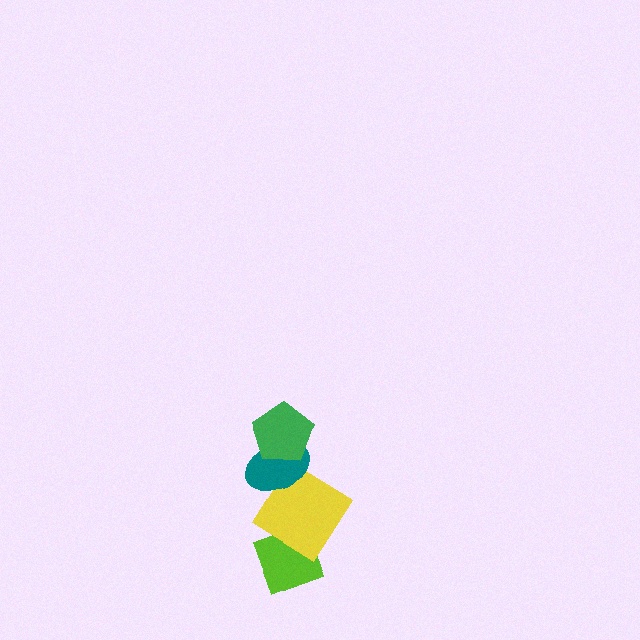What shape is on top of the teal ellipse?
The green pentagon is on top of the teal ellipse.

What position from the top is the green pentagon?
The green pentagon is 1st from the top.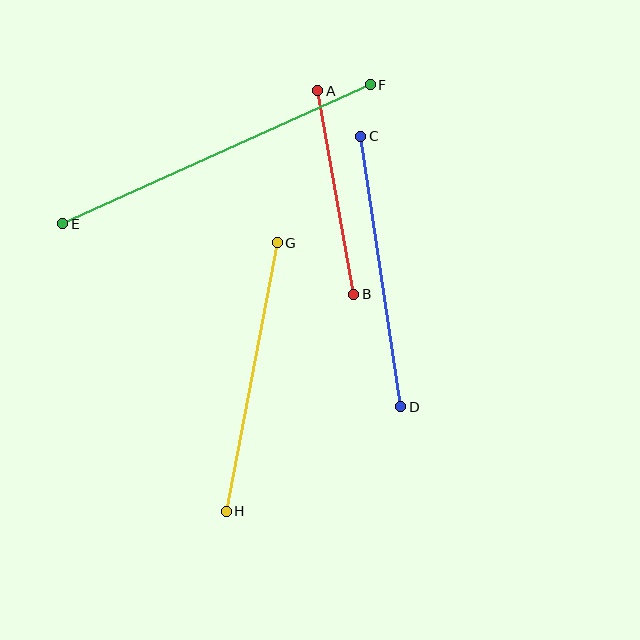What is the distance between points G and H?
The distance is approximately 273 pixels.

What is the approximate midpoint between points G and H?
The midpoint is at approximately (252, 377) pixels.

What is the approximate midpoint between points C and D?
The midpoint is at approximately (381, 271) pixels.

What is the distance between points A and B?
The distance is approximately 207 pixels.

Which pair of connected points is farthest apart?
Points E and F are farthest apart.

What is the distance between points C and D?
The distance is approximately 274 pixels.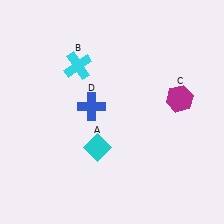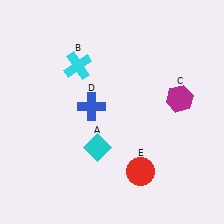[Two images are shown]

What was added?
A red circle (E) was added in Image 2.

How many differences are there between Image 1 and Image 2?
There is 1 difference between the two images.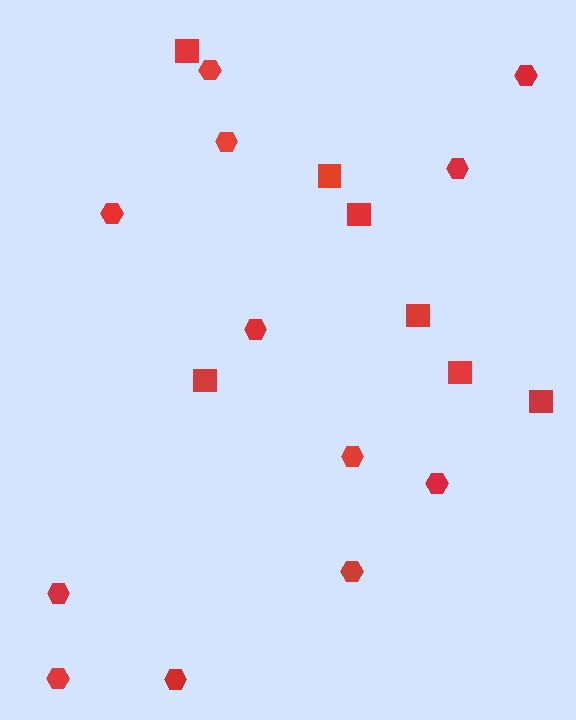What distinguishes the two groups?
There are 2 groups: one group of hexagons (12) and one group of squares (7).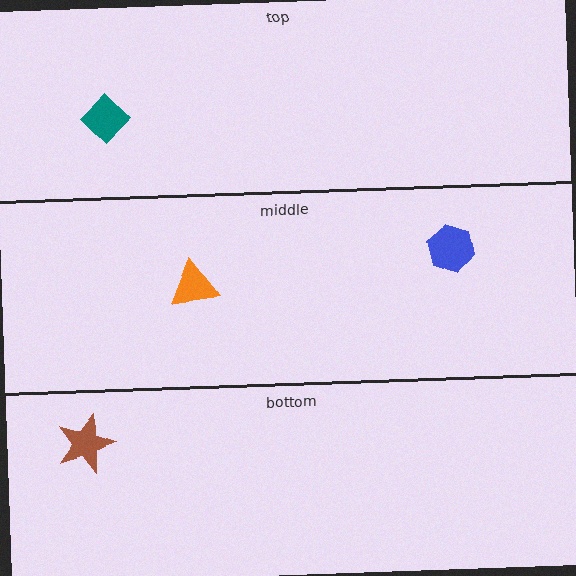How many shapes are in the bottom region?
1.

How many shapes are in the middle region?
2.